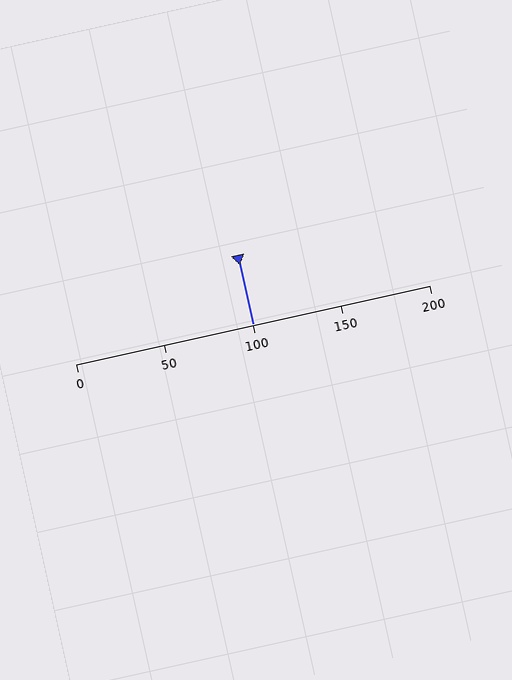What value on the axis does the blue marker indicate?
The marker indicates approximately 100.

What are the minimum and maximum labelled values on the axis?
The axis runs from 0 to 200.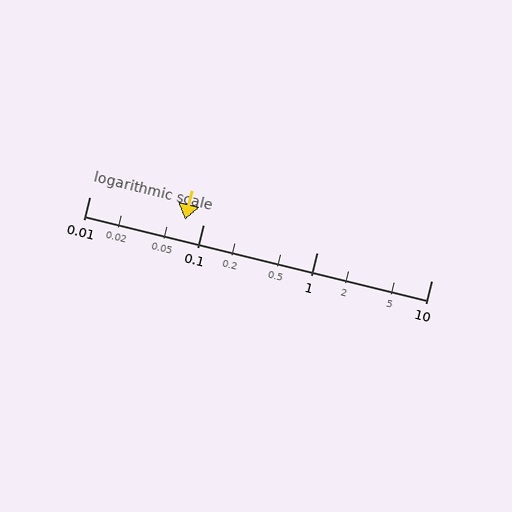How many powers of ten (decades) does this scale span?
The scale spans 3 decades, from 0.01 to 10.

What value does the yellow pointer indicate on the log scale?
The pointer indicates approximately 0.069.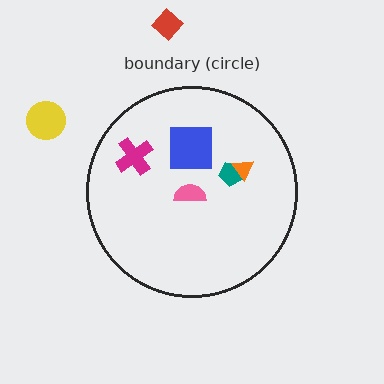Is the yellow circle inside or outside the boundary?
Outside.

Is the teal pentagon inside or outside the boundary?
Inside.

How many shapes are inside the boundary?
5 inside, 2 outside.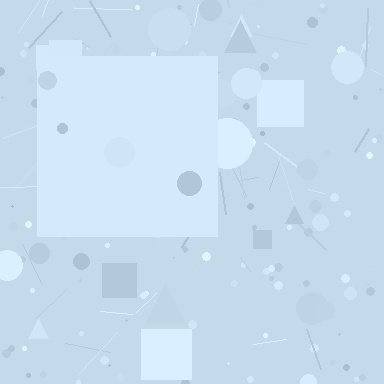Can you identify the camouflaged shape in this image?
The camouflaged shape is a square.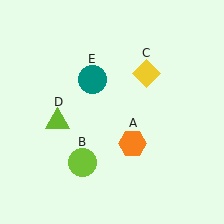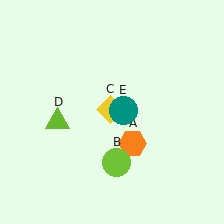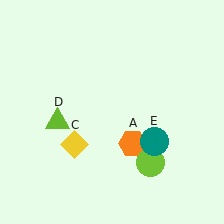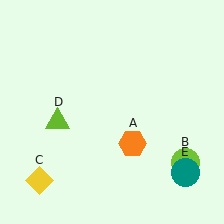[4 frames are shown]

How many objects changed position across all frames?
3 objects changed position: lime circle (object B), yellow diamond (object C), teal circle (object E).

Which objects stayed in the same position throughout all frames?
Orange hexagon (object A) and lime triangle (object D) remained stationary.